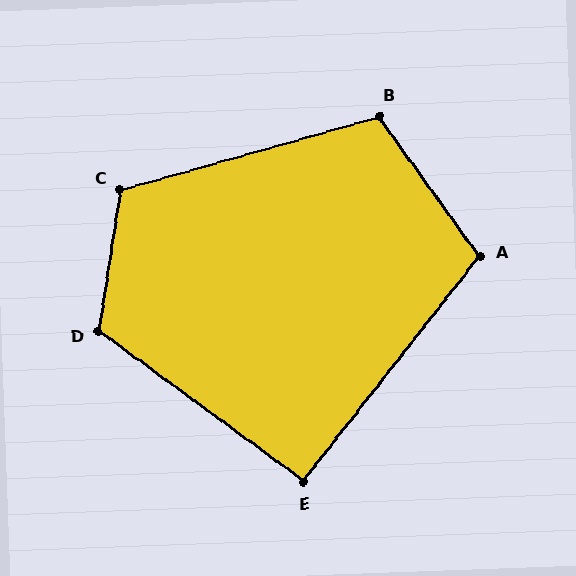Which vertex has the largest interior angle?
D, at approximately 118 degrees.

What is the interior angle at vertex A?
Approximately 106 degrees (obtuse).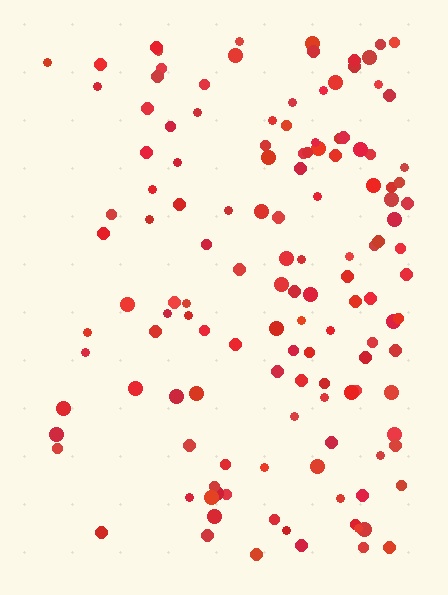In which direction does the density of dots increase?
From left to right, with the right side densest.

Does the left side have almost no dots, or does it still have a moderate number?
Still a moderate number, just noticeably fewer than the right.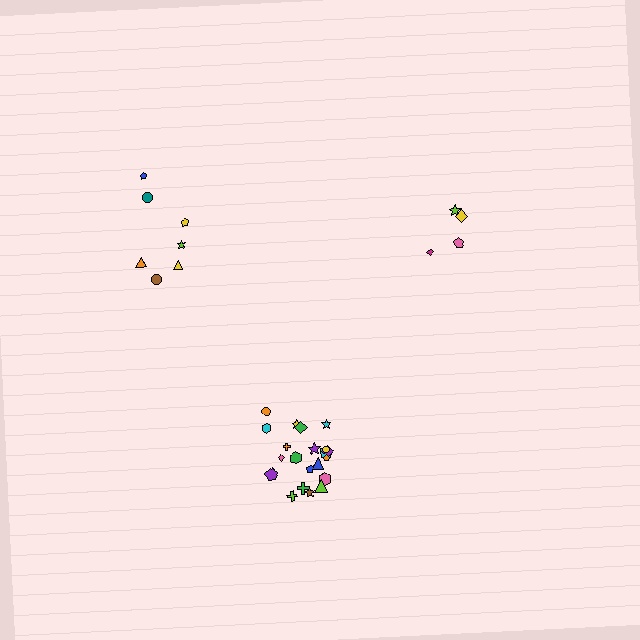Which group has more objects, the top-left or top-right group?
The top-left group.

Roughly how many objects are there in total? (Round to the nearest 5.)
Roughly 35 objects in total.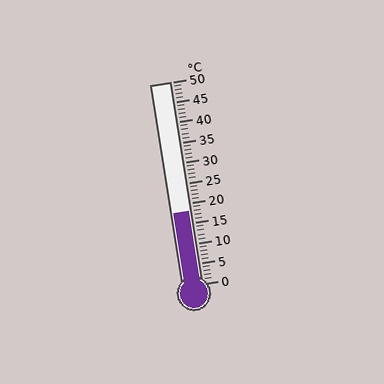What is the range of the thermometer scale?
The thermometer scale ranges from 0°C to 50°C.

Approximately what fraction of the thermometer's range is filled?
The thermometer is filled to approximately 35% of its range.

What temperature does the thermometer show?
The thermometer shows approximately 18°C.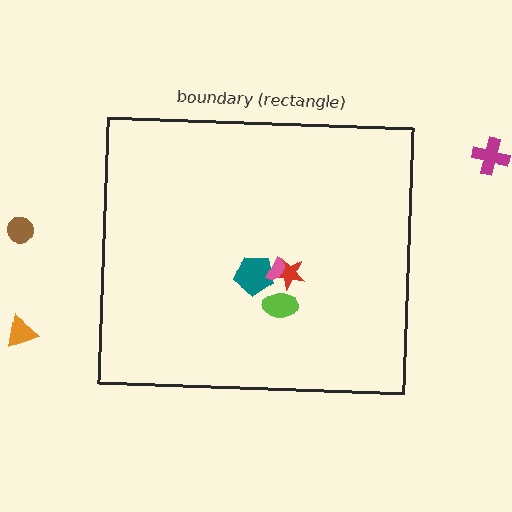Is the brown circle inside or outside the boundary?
Outside.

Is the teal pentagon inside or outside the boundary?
Inside.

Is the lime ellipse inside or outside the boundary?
Inside.